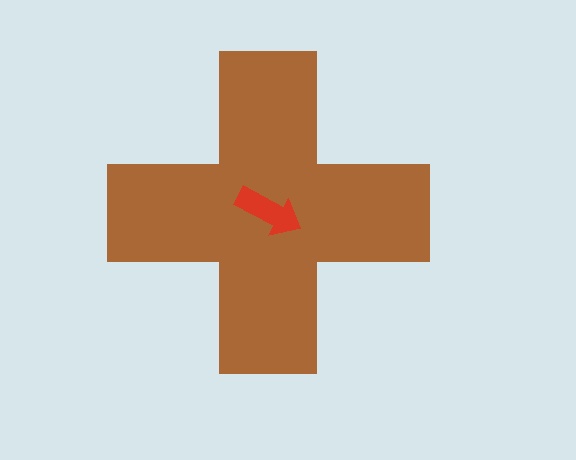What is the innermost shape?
The red arrow.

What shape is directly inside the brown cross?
The red arrow.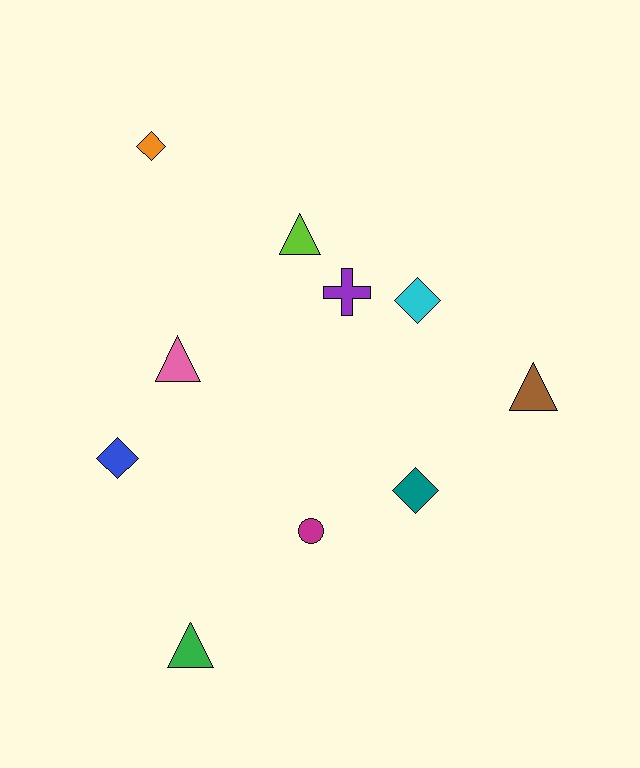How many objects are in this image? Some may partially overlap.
There are 10 objects.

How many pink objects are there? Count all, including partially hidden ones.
There is 1 pink object.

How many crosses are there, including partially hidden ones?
There is 1 cross.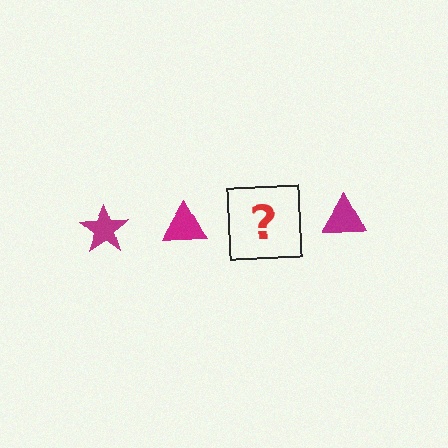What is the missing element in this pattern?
The missing element is a magenta star.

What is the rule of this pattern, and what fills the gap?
The rule is that the pattern cycles through star, triangle shapes in magenta. The gap should be filled with a magenta star.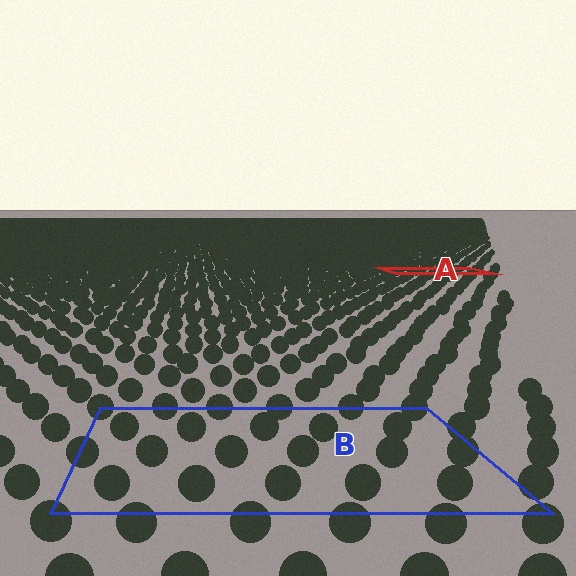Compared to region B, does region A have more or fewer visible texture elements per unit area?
Region A has more texture elements per unit area — they are packed more densely because it is farther away.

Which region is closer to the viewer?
Region B is closer. The texture elements there are larger and more spread out.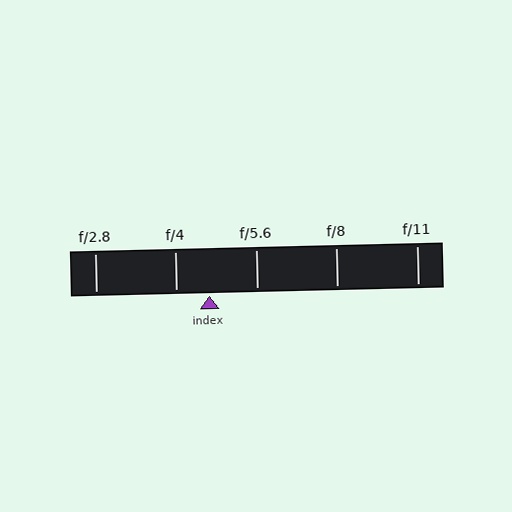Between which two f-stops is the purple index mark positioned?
The index mark is between f/4 and f/5.6.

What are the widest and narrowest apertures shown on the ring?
The widest aperture shown is f/2.8 and the narrowest is f/11.